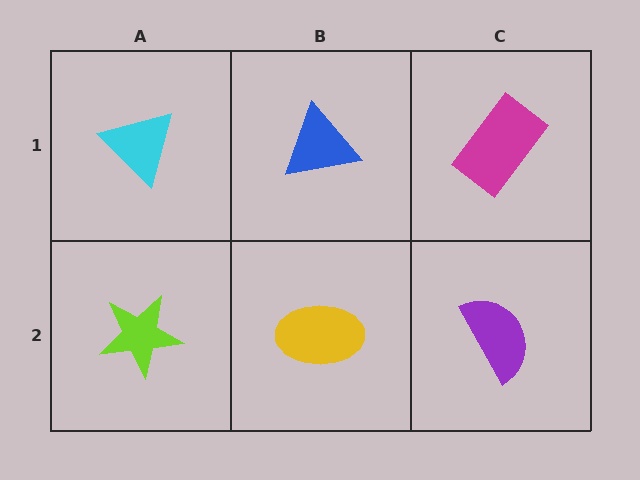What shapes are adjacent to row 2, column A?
A cyan triangle (row 1, column A), a yellow ellipse (row 2, column B).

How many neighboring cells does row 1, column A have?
2.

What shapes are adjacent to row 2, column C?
A magenta rectangle (row 1, column C), a yellow ellipse (row 2, column B).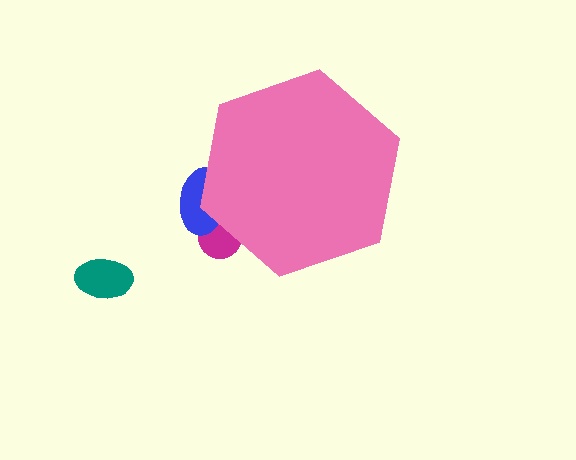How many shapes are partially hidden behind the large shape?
2 shapes are partially hidden.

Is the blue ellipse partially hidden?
Yes, the blue ellipse is partially hidden behind the pink hexagon.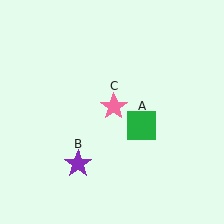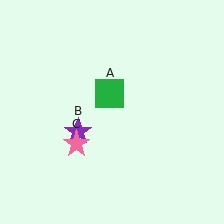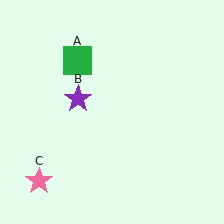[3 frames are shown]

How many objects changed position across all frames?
3 objects changed position: green square (object A), purple star (object B), pink star (object C).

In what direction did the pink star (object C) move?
The pink star (object C) moved down and to the left.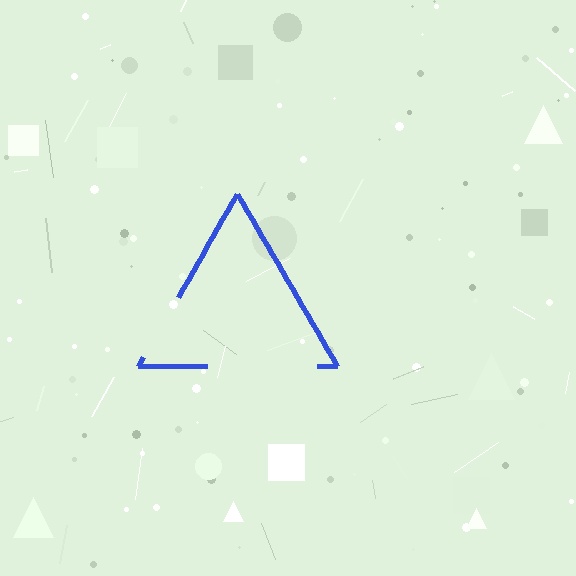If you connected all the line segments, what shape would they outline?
They would outline a triangle.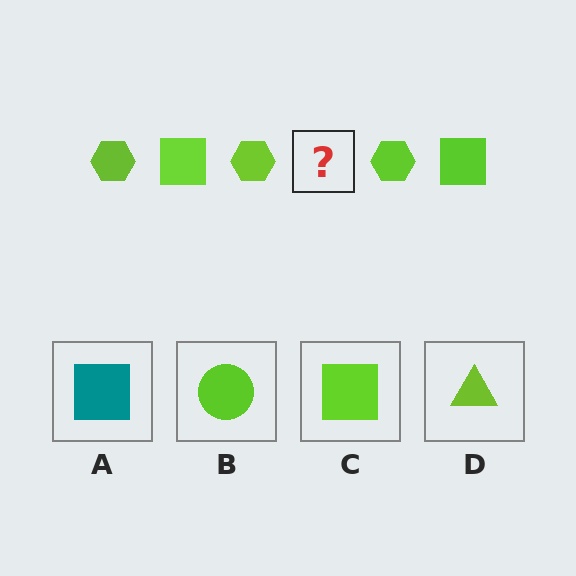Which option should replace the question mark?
Option C.